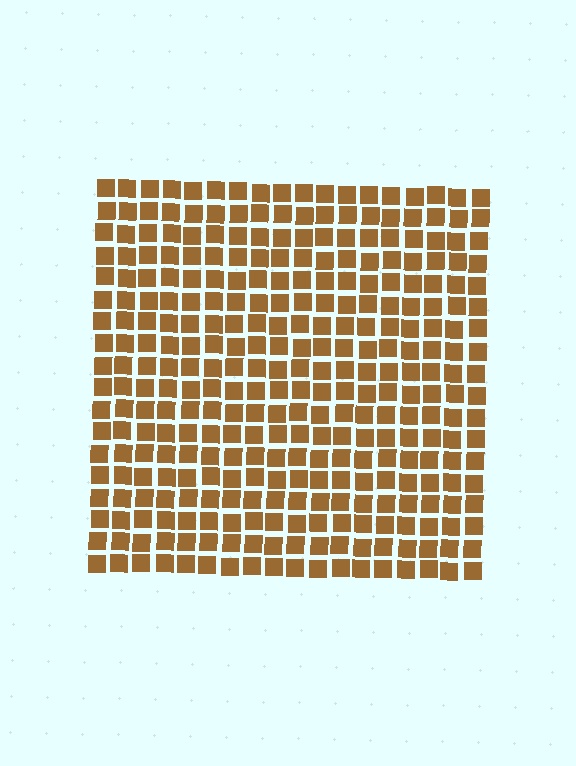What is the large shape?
The large shape is a square.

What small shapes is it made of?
It is made of small squares.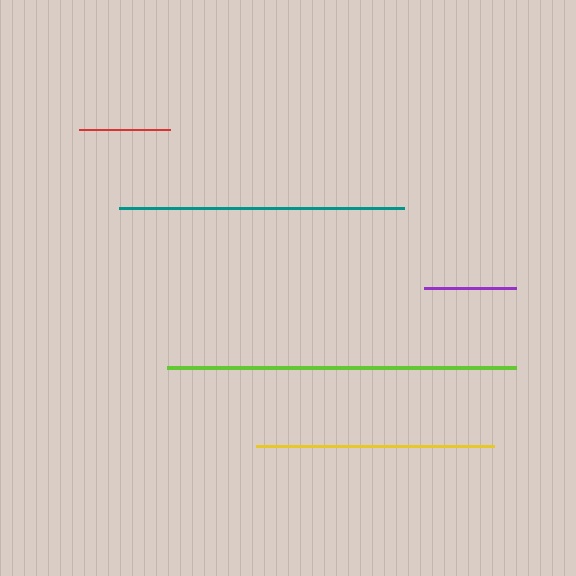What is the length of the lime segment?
The lime segment is approximately 349 pixels long.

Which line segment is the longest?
The lime line is the longest at approximately 349 pixels.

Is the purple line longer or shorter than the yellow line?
The yellow line is longer than the purple line.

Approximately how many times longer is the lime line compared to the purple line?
The lime line is approximately 3.8 times the length of the purple line.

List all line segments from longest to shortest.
From longest to shortest: lime, teal, yellow, purple, red.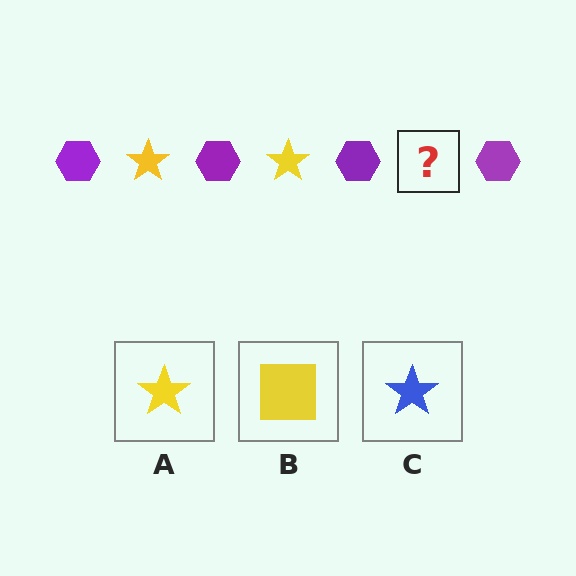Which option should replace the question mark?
Option A.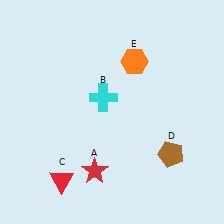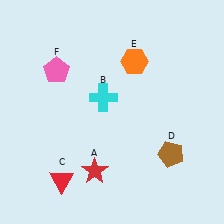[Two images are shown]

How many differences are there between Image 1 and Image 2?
There is 1 difference between the two images.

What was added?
A pink pentagon (F) was added in Image 2.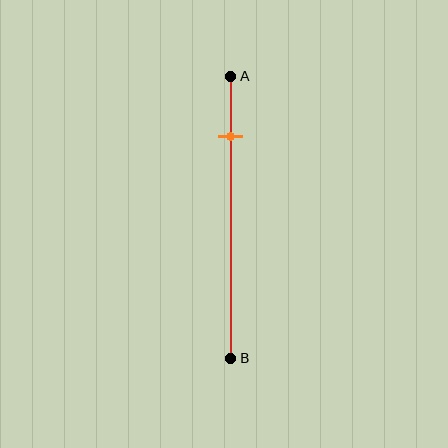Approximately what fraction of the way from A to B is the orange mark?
The orange mark is approximately 20% of the way from A to B.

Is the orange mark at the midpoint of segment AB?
No, the mark is at about 20% from A, not at the 50% midpoint.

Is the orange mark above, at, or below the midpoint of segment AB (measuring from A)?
The orange mark is above the midpoint of segment AB.